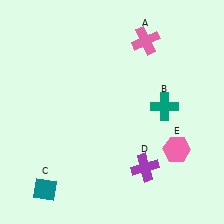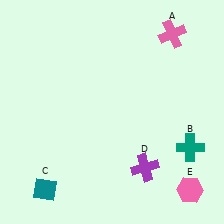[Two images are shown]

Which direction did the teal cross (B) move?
The teal cross (B) moved down.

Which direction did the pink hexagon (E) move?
The pink hexagon (E) moved down.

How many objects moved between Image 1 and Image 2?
3 objects moved between the two images.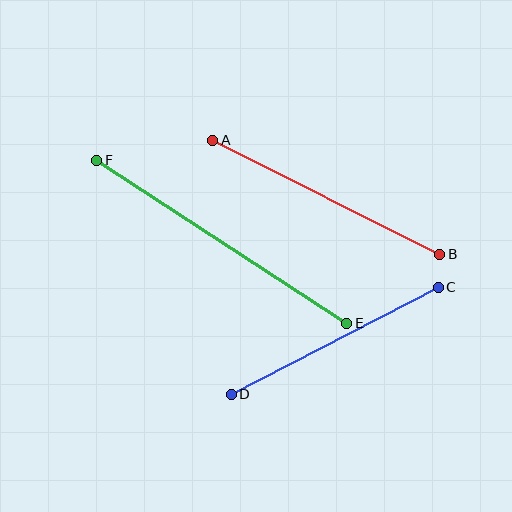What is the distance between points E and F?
The distance is approximately 299 pixels.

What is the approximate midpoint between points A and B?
The midpoint is at approximately (326, 197) pixels.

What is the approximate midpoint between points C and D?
The midpoint is at approximately (335, 341) pixels.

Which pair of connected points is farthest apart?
Points E and F are farthest apart.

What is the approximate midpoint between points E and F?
The midpoint is at approximately (222, 242) pixels.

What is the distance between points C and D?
The distance is approximately 233 pixels.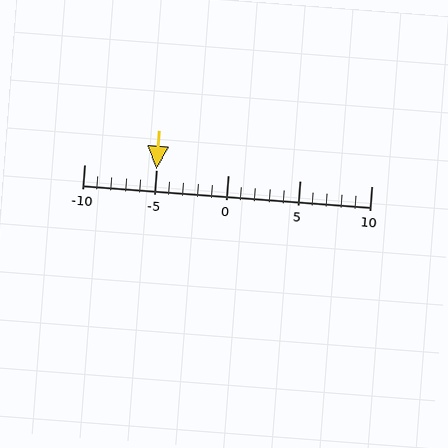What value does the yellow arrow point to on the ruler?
The yellow arrow points to approximately -5.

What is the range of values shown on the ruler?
The ruler shows values from -10 to 10.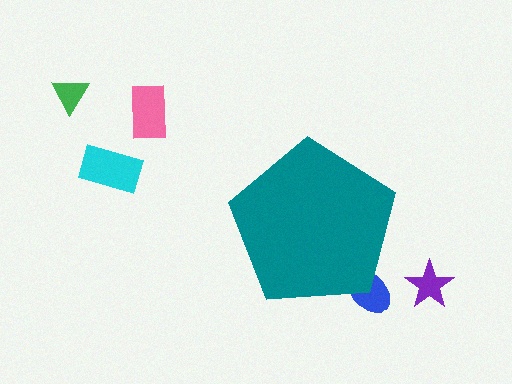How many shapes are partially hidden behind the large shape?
1 shape is partially hidden.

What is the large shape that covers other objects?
A teal pentagon.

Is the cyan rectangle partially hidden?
No, the cyan rectangle is fully visible.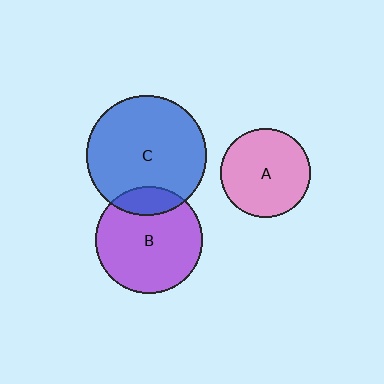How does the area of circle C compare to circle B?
Approximately 1.3 times.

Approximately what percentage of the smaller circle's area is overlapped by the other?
Approximately 15%.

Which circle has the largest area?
Circle C (blue).